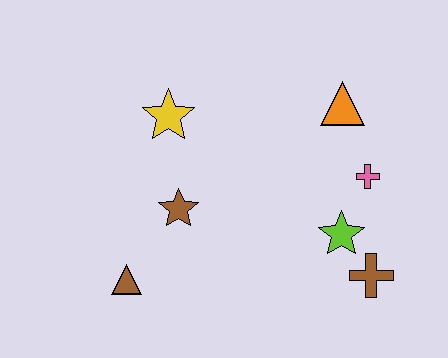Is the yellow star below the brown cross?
No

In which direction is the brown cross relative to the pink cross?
The brown cross is below the pink cross.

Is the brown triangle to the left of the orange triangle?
Yes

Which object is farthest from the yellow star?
The brown cross is farthest from the yellow star.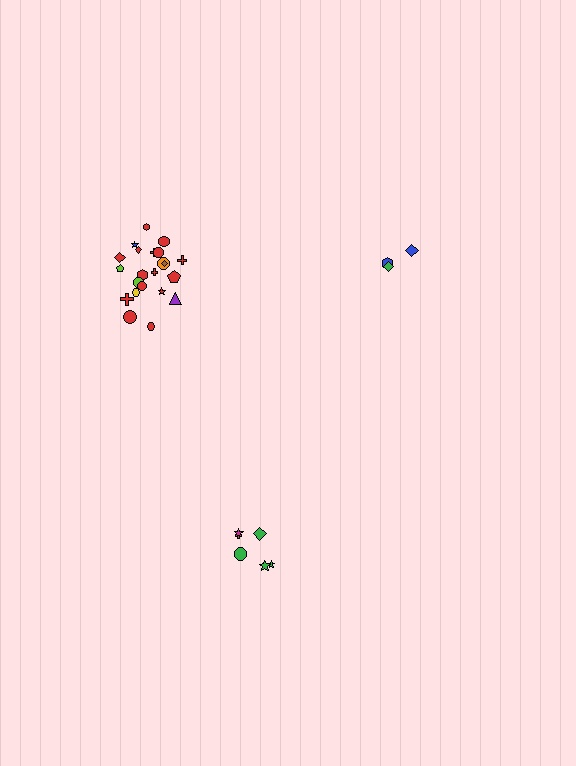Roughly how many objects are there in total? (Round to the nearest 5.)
Roughly 30 objects in total.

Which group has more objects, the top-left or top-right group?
The top-left group.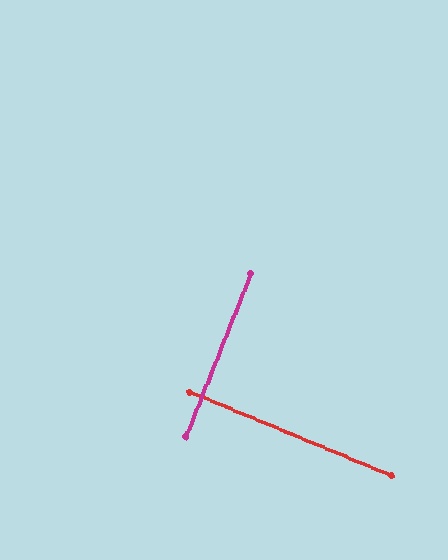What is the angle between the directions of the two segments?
Approximately 89 degrees.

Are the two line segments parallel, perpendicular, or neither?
Perpendicular — they meet at approximately 89°.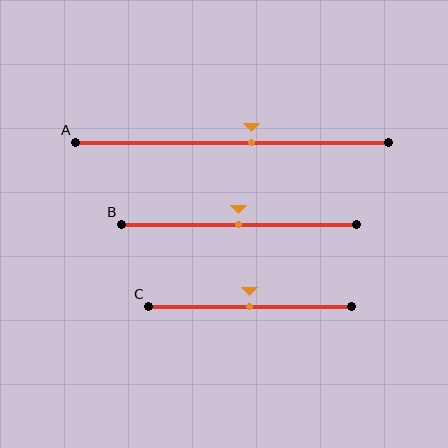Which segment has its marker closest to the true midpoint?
Segment B has its marker closest to the true midpoint.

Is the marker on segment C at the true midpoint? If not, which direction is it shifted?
Yes, the marker on segment C is at the true midpoint.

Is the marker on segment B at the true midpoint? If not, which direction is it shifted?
Yes, the marker on segment B is at the true midpoint.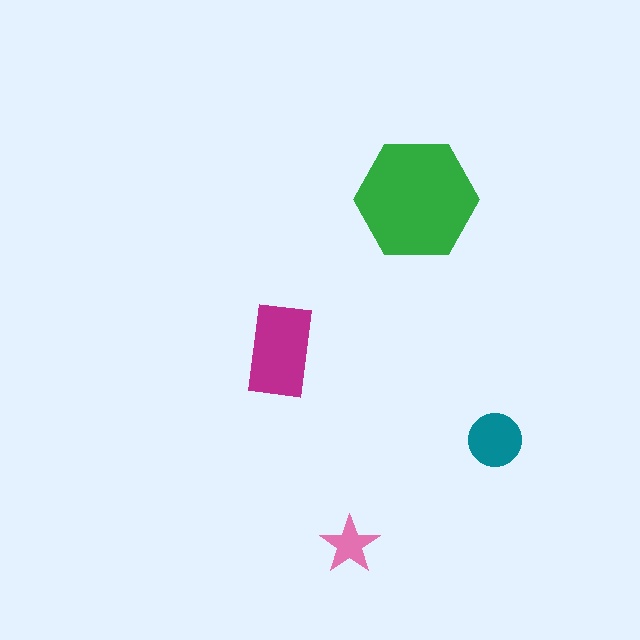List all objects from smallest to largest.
The pink star, the teal circle, the magenta rectangle, the green hexagon.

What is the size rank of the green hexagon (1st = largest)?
1st.